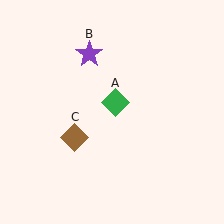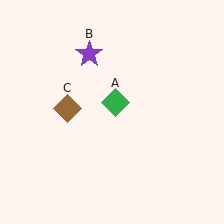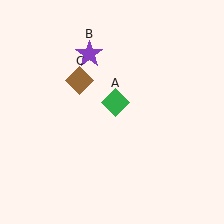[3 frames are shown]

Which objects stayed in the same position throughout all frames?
Green diamond (object A) and purple star (object B) remained stationary.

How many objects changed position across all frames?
1 object changed position: brown diamond (object C).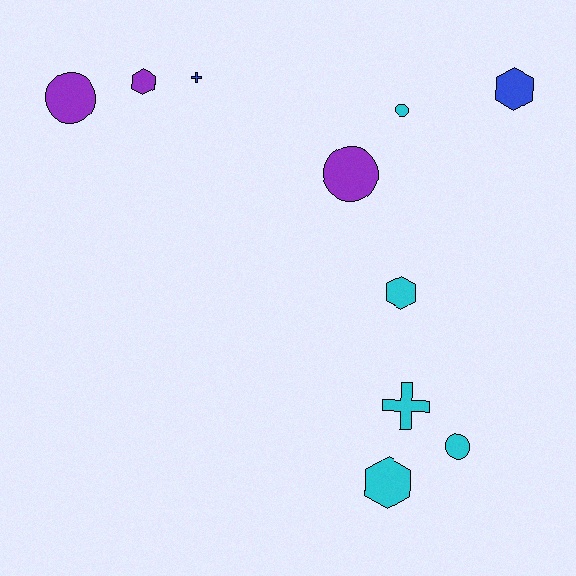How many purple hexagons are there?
There is 1 purple hexagon.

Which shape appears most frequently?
Hexagon, with 4 objects.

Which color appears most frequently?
Cyan, with 5 objects.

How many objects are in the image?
There are 10 objects.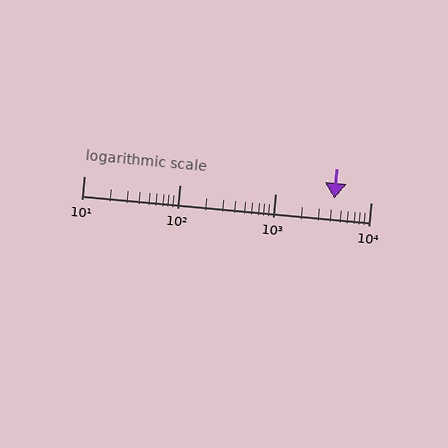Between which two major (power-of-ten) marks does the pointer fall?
The pointer is between 1000 and 10000.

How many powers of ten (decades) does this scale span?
The scale spans 3 decades, from 10 to 10000.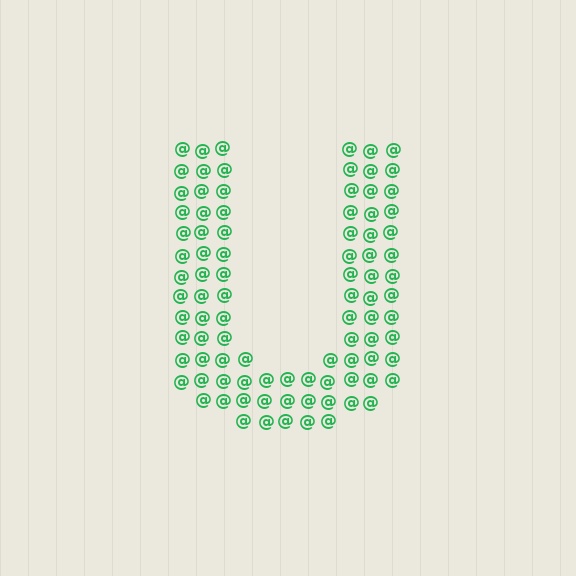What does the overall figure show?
The overall figure shows the letter U.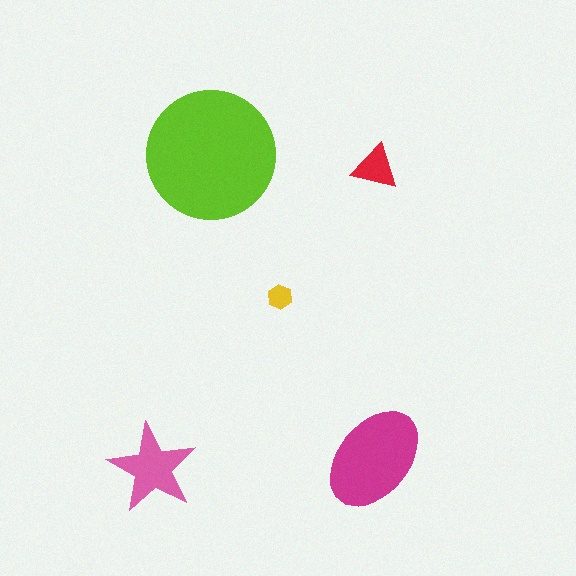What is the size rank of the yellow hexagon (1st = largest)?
5th.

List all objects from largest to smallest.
The lime circle, the magenta ellipse, the pink star, the red triangle, the yellow hexagon.